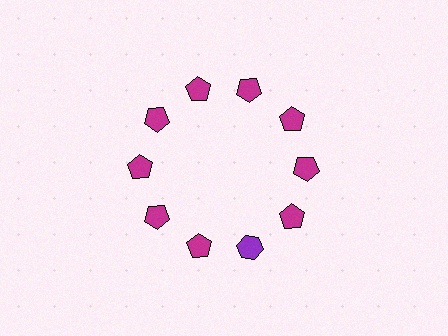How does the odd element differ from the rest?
It differs in both color (purple instead of magenta) and shape (hexagon instead of pentagon).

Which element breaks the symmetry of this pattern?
The purple hexagon at roughly the 5 o'clock position breaks the symmetry. All other shapes are magenta pentagons.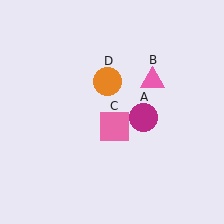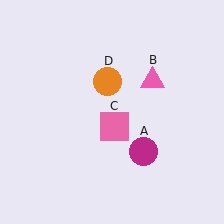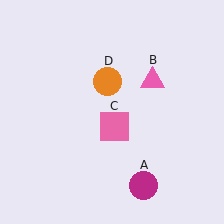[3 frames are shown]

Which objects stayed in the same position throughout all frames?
Pink triangle (object B) and pink square (object C) and orange circle (object D) remained stationary.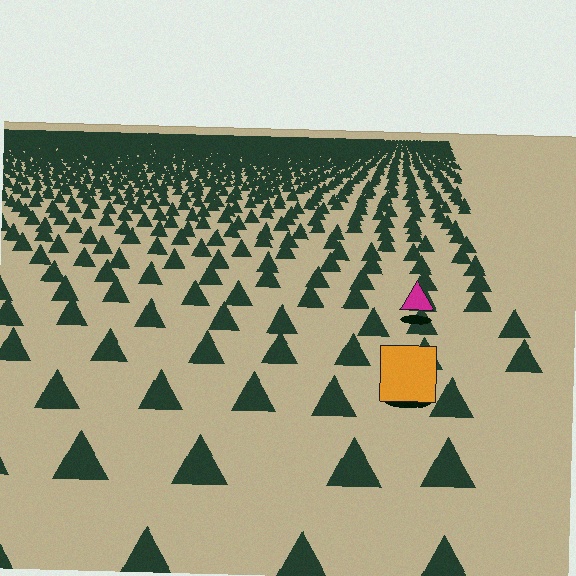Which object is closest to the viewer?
The orange square is closest. The texture marks near it are larger and more spread out.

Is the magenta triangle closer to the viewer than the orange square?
No. The orange square is closer — you can tell from the texture gradient: the ground texture is coarser near it.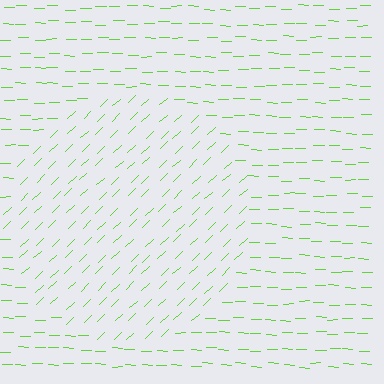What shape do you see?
I see a circle.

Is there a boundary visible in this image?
Yes, there is a texture boundary formed by a change in line orientation.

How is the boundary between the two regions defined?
The boundary is defined purely by a change in line orientation (approximately 45 degrees difference). All lines are the same color and thickness.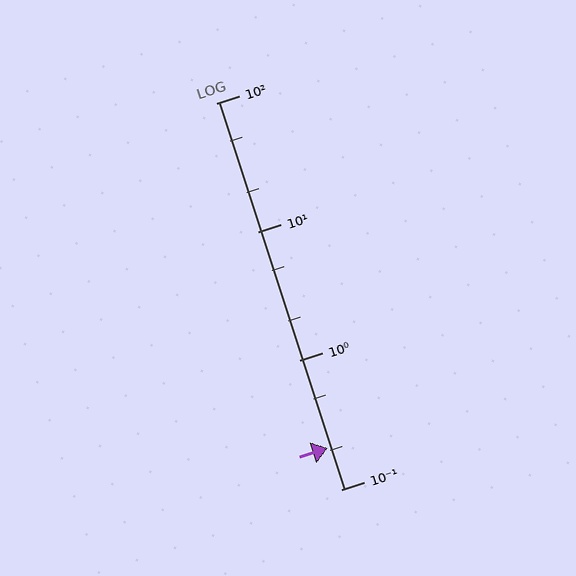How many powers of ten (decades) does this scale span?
The scale spans 3 decades, from 0.1 to 100.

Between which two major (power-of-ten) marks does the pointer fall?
The pointer is between 0.1 and 1.